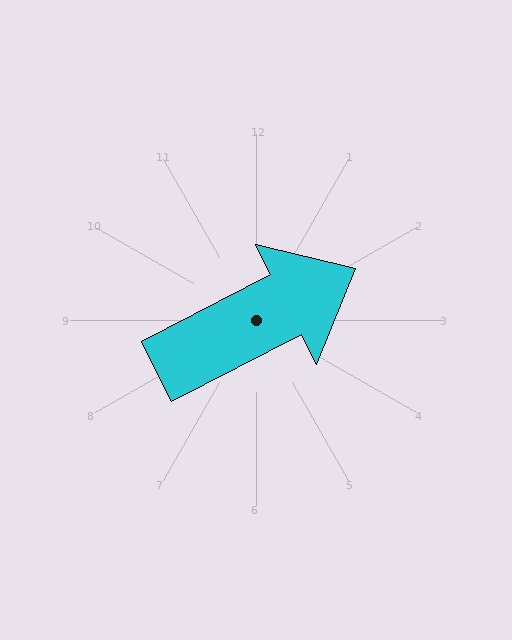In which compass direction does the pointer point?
Northeast.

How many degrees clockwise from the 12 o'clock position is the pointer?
Approximately 63 degrees.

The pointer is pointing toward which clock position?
Roughly 2 o'clock.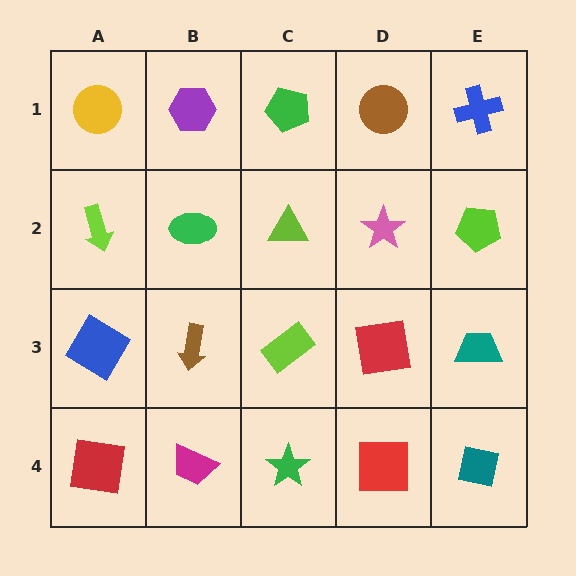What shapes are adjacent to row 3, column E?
A lime pentagon (row 2, column E), a teal square (row 4, column E), a red square (row 3, column D).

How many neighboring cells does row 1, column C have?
3.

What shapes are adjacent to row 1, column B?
A green ellipse (row 2, column B), a yellow circle (row 1, column A), a green pentagon (row 1, column C).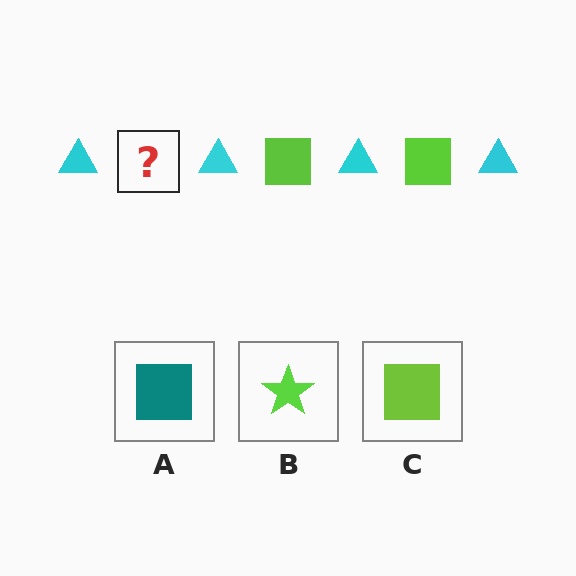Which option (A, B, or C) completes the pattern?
C.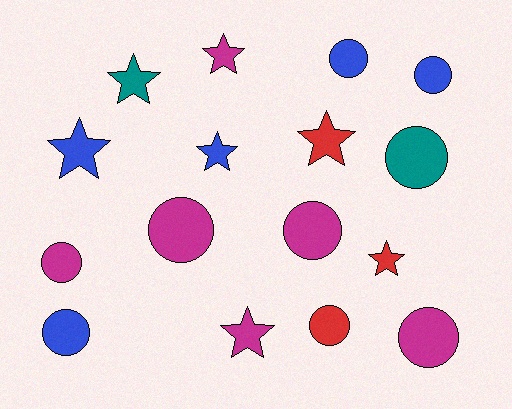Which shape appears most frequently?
Circle, with 9 objects.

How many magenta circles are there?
There are 4 magenta circles.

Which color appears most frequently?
Magenta, with 6 objects.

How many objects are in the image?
There are 16 objects.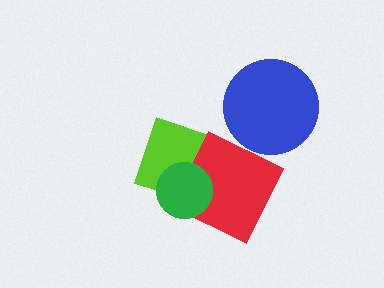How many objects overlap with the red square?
2 objects overlap with the red square.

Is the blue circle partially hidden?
No, no other shape covers it.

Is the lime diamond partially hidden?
Yes, it is partially covered by another shape.